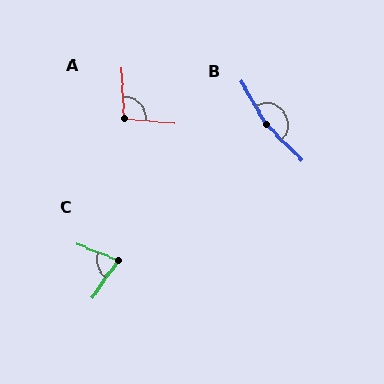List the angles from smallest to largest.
C (77°), A (98°), B (165°).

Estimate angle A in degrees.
Approximately 98 degrees.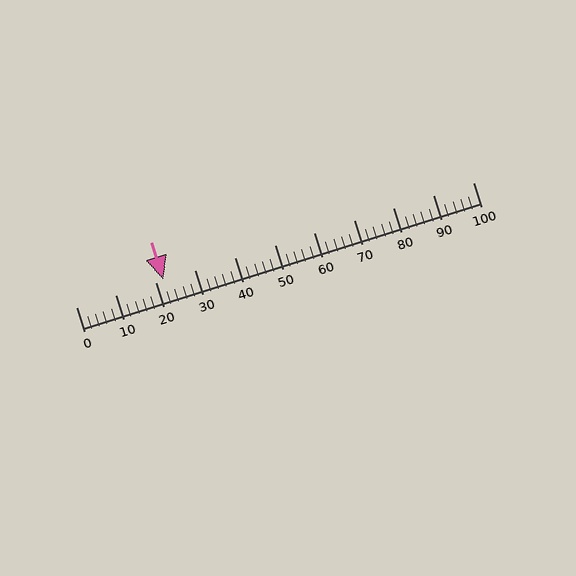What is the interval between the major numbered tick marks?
The major tick marks are spaced 10 units apart.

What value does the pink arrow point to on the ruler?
The pink arrow points to approximately 22.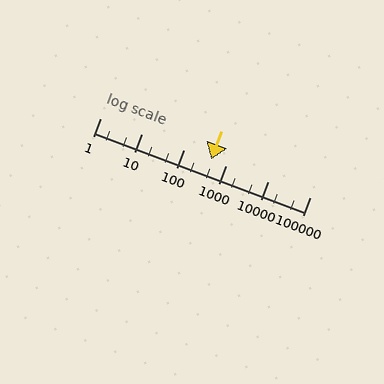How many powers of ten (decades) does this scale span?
The scale spans 5 decades, from 1 to 100000.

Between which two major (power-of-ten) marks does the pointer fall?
The pointer is between 100 and 1000.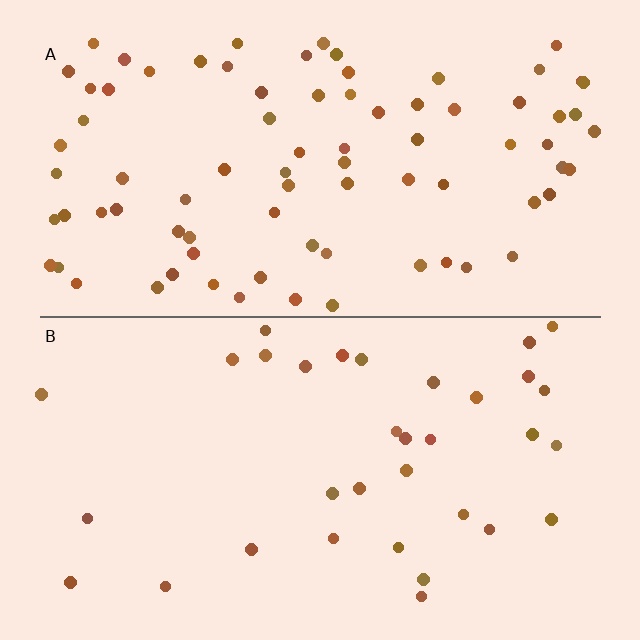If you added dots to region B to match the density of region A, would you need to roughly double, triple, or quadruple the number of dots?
Approximately double.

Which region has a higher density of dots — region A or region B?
A (the top).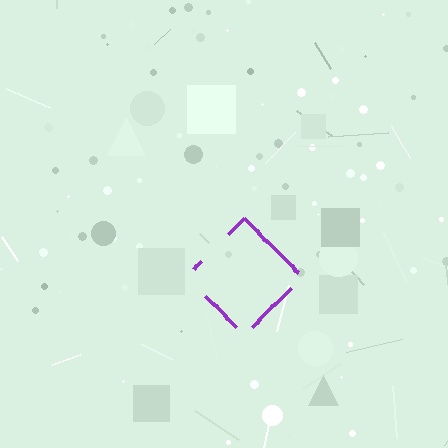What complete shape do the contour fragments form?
The contour fragments form a diamond.